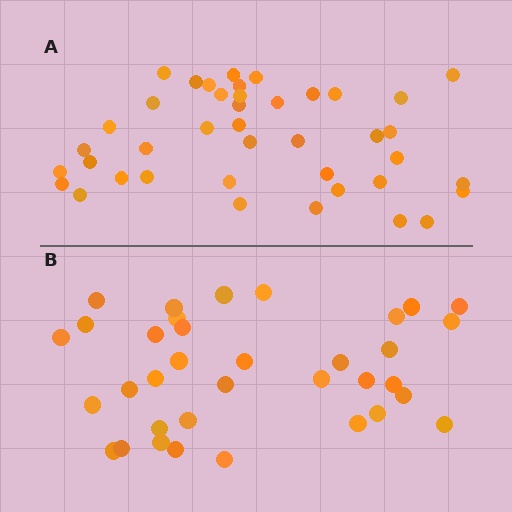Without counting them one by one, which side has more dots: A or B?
Region A (the top region) has more dots.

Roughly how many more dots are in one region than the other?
Region A has about 6 more dots than region B.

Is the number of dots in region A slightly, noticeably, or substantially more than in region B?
Region A has only slightly more — the two regions are fairly close. The ratio is roughly 1.2 to 1.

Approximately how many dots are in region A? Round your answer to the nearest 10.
About 40 dots. (The exact count is 41, which rounds to 40.)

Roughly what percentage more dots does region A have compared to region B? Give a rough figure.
About 15% more.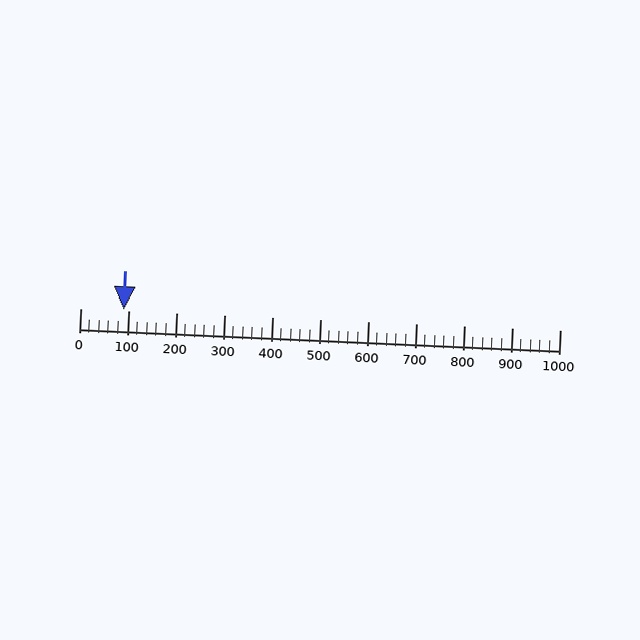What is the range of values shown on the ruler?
The ruler shows values from 0 to 1000.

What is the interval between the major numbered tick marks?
The major tick marks are spaced 100 units apart.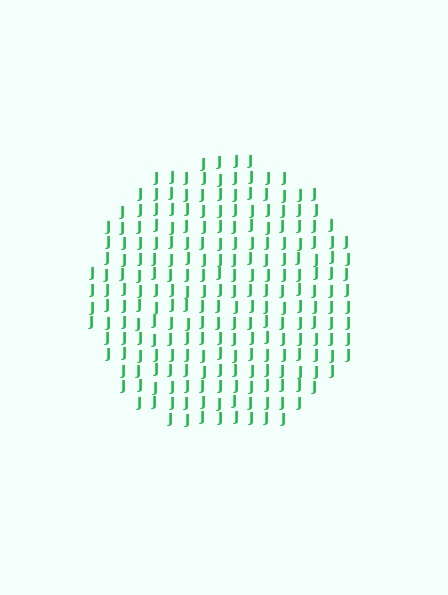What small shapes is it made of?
It is made of small letter J's.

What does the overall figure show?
The overall figure shows a circle.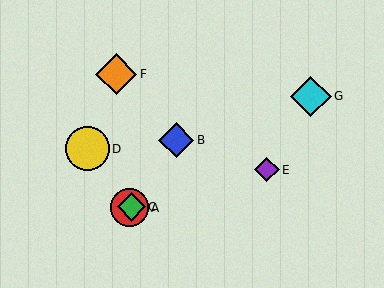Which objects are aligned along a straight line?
Objects A, C, G are aligned along a straight line.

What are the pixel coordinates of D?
Object D is at (88, 149).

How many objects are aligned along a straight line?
3 objects (A, C, G) are aligned along a straight line.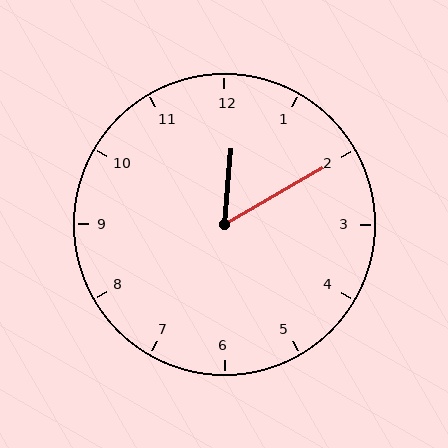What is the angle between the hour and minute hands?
Approximately 55 degrees.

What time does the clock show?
12:10.